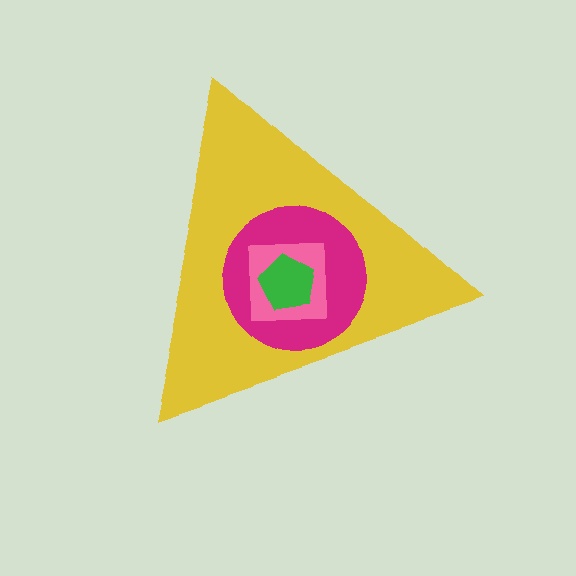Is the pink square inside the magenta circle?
Yes.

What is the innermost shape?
The green pentagon.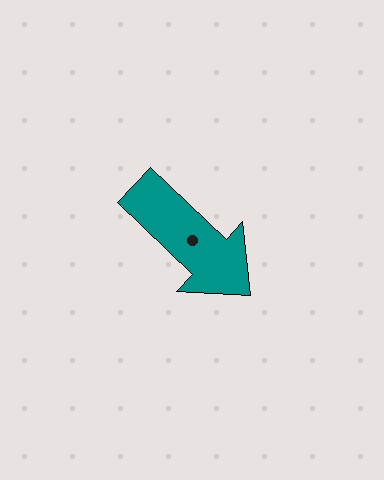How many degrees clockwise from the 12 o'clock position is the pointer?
Approximately 134 degrees.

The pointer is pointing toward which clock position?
Roughly 4 o'clock.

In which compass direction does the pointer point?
Southeast.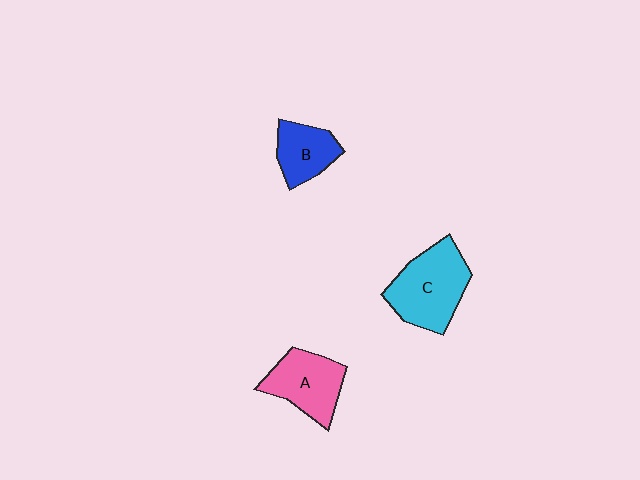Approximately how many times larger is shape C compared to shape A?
Approximately 1.3 times.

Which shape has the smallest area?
Shape B (blue).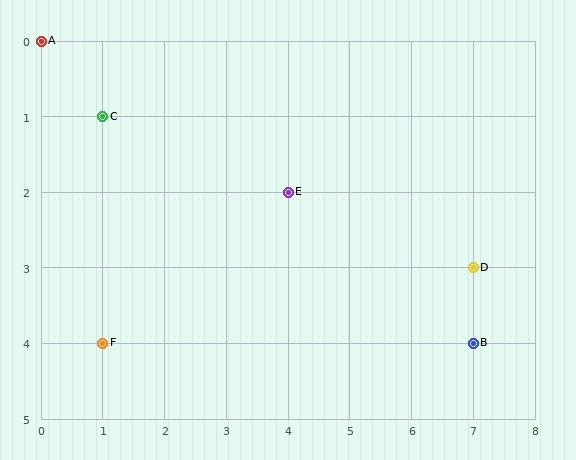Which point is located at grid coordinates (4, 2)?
Point E is at (4, 2).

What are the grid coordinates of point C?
Point C is at grid coordinates (1, 1).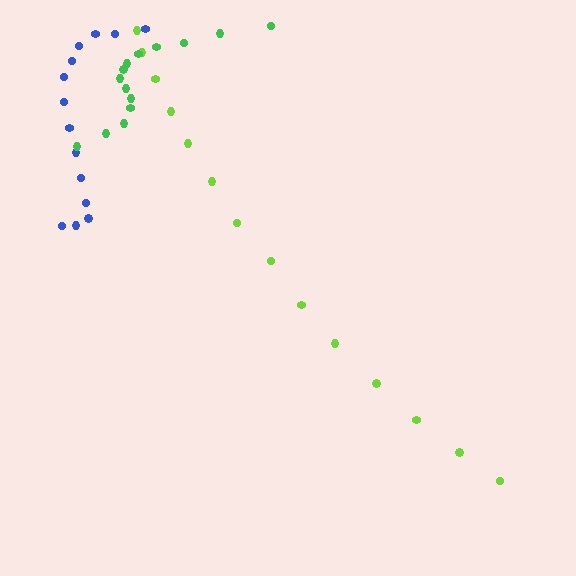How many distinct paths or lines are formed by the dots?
There are 3 distinct paths.